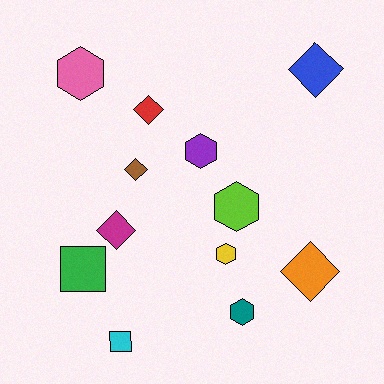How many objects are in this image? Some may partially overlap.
There are 12 objects.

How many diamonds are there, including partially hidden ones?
There are 5 diamonds.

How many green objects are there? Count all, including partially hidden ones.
There is 1 green object.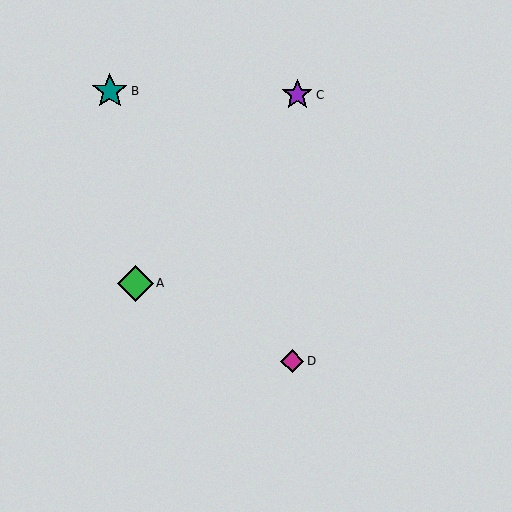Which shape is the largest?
The green diamond (labeled A) is the largest.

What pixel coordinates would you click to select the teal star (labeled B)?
Click at (110, 91) to select the teal star B.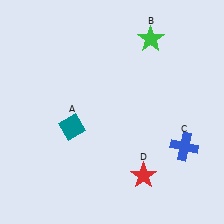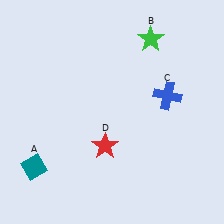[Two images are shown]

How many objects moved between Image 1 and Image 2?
3 objects moved between the two images.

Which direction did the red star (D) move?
The red star (D) moved left.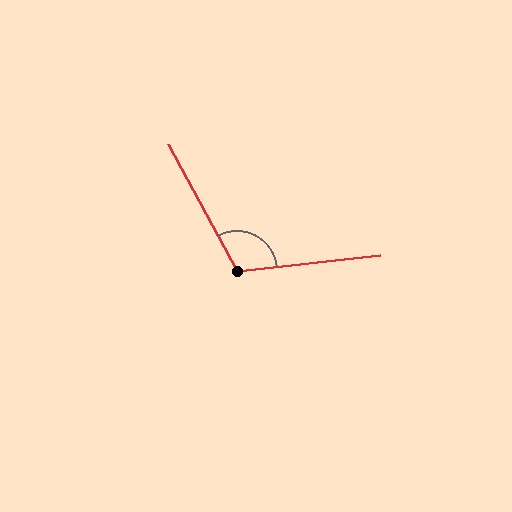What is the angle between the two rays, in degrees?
Approximately 112 degrees.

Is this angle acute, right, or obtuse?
It is obtuse.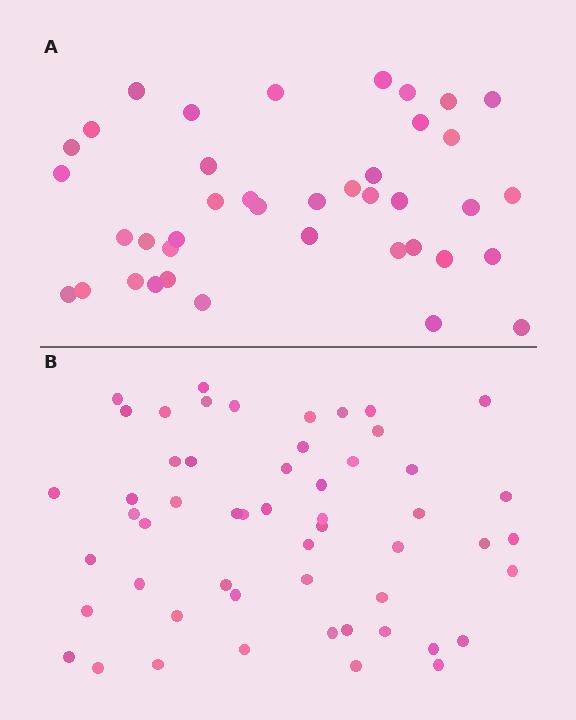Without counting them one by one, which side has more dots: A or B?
Region B (the bottom region) has more dots.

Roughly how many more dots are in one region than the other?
Region B has approximately 15 more dots than region A.